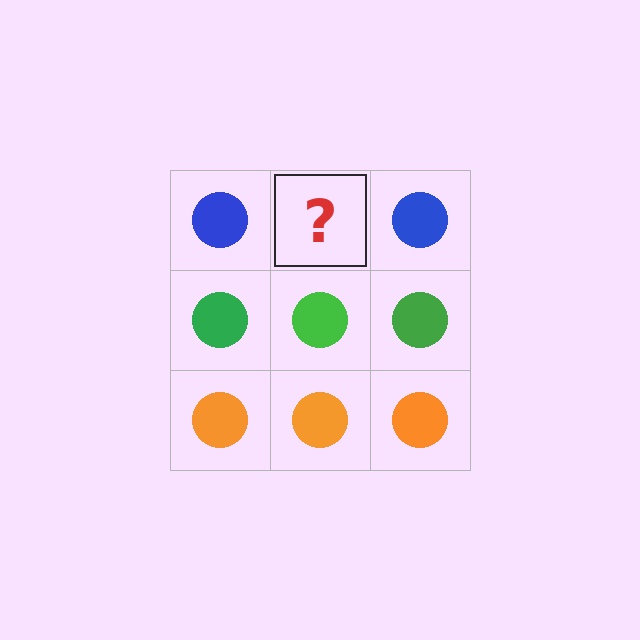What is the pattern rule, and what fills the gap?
The rule is that each row has a consistent color. The gap should be filled with a blue circle.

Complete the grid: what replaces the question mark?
The question mark should be replaced with a blue circle.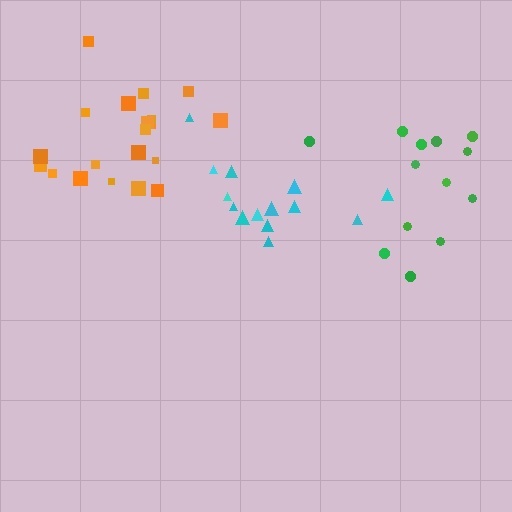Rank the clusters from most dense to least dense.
cyan, orange, green.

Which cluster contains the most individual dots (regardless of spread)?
Orange (20).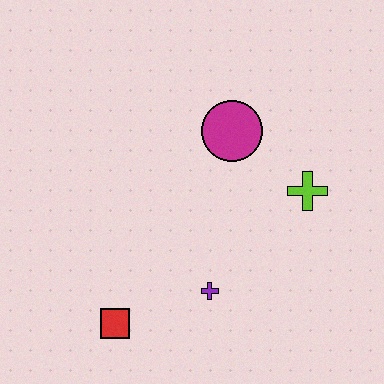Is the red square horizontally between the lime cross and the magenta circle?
No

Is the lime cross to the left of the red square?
No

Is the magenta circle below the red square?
No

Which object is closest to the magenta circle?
The lime cross is closest to the magenta circle.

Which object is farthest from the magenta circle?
The red square is farthest from the magenta circle.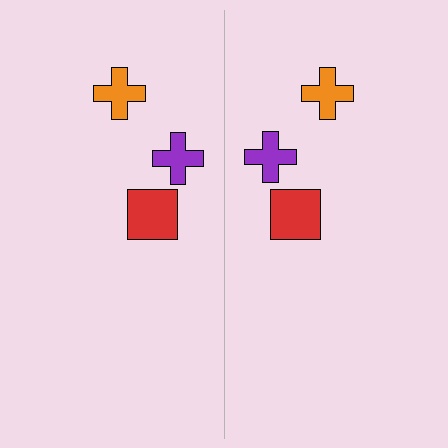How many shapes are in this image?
There are 6 shapes in this image.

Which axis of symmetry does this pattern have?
The pattern has a vertical axis of symmetry running through the center of the image.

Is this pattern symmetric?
Yes, this pattern has bilateral (reflection) symmetry.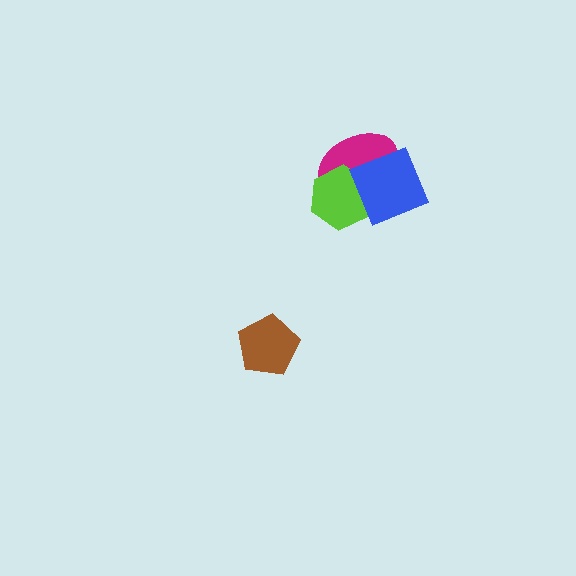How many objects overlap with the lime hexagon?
2 objects overlap with the lime hexagon.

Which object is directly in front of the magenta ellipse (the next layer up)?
The lime hexagon is directly in front of the magenta ellipse.